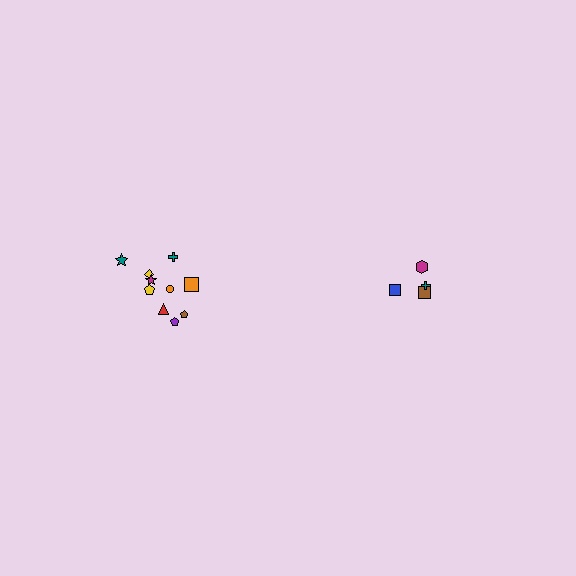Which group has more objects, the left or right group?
The left group.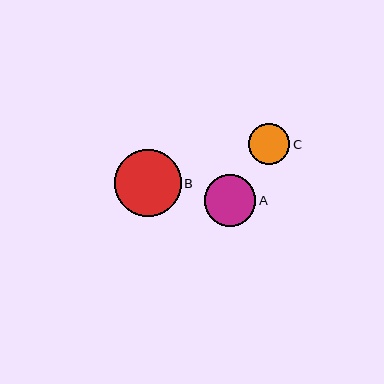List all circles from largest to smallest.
From largest to smallest: B, A, C.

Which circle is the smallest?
Circle C is the smallest with a size of approximately 41 pixels.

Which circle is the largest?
Circle B is the largest with a size of approximately 67 pixels.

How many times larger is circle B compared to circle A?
Circle B is approximately 1.3 times the size of circle A.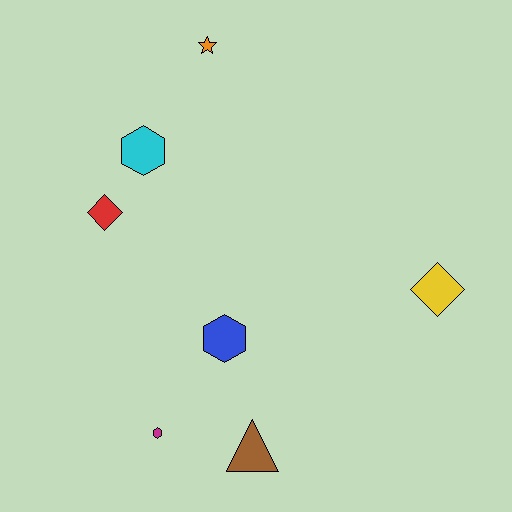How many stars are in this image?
There is 1 star.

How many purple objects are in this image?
There are no purple objects.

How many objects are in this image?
There are 7 objects.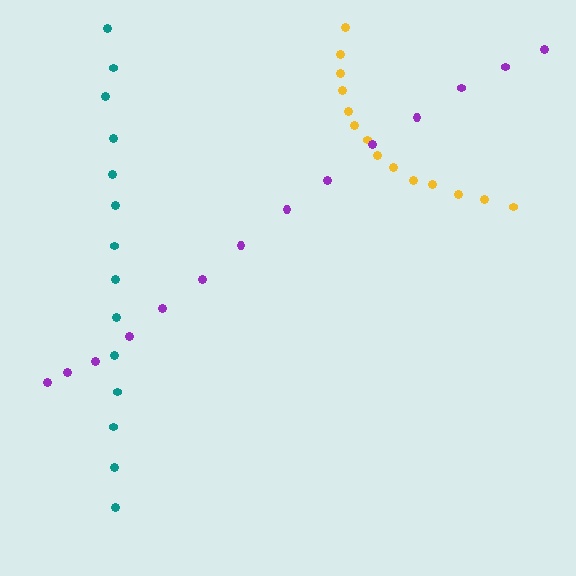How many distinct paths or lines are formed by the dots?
There are 3 distinct paths.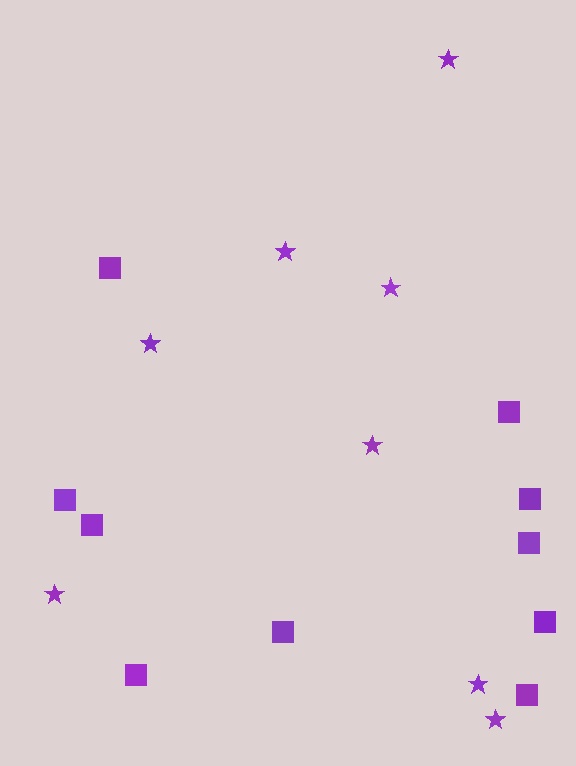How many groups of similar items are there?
There are 2 groups: one group of squares (10) and one group of stars (8).